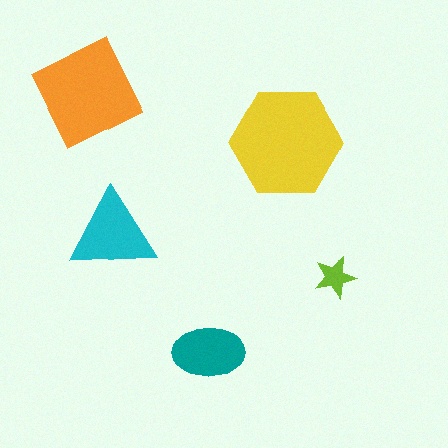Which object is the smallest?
The lime star.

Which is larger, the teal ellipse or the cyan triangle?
The cyan triangle.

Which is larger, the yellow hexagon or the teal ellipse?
The yellow hexagon.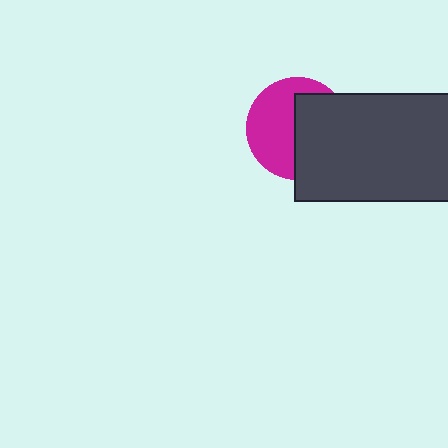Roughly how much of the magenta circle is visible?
About half of it is visible (roughly 51%).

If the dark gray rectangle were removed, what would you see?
You would see the complete magenta circle.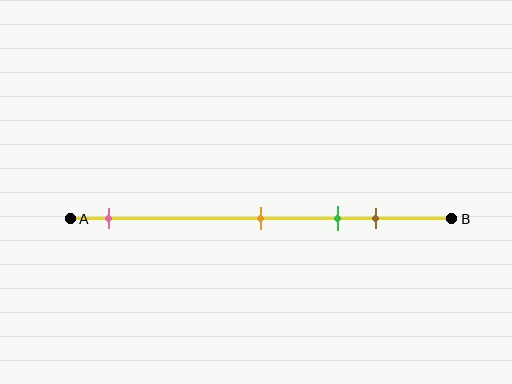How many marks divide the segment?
There are 4 marks dividing the segment.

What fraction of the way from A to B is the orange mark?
The orange mark is approximately 50% (0.5) of the way from A to B.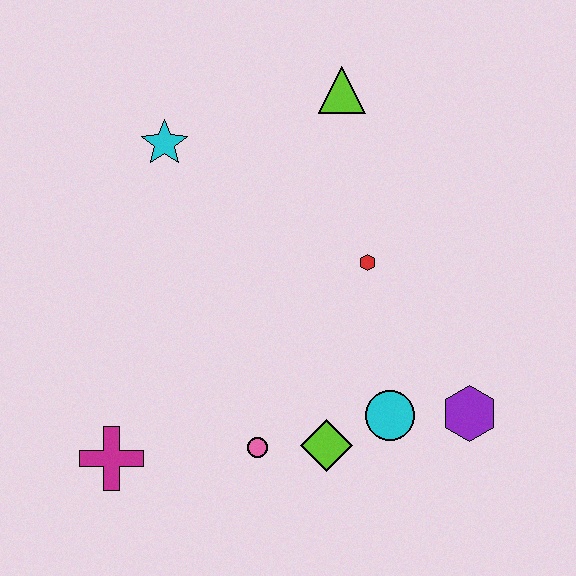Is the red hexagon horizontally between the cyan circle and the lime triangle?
Yes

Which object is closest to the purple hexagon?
The cyan circle is closest to the purple hexagon.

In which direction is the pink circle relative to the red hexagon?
The pink circle is below the red hexagon.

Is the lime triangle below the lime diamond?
No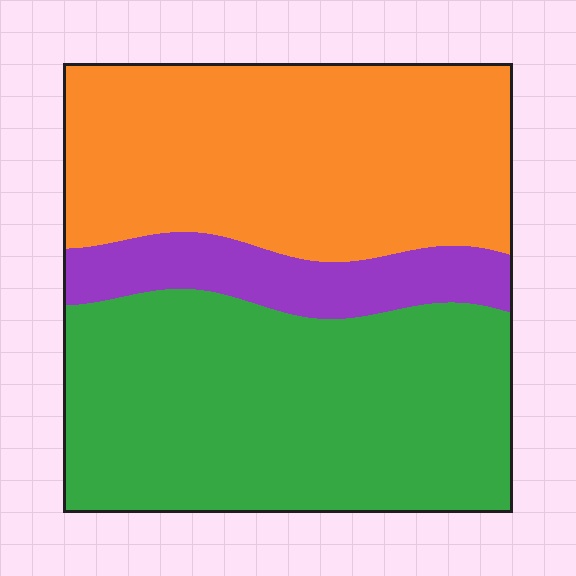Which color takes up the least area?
Purple, at roughly 15%.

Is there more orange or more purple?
Orange.